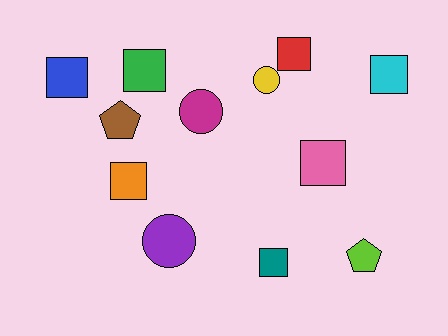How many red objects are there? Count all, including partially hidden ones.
There is 1 red object.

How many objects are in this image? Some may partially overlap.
There are 12 objects.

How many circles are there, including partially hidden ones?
There are 3 circles.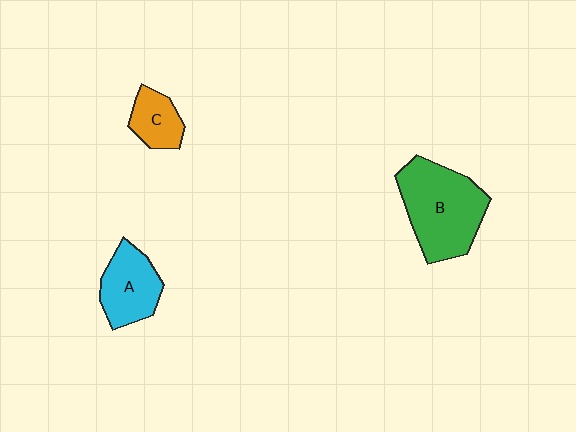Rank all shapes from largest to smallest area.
From largest to smallest: B (green), A (cyan), C (orange).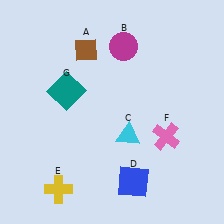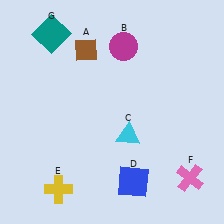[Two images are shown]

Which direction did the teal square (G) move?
The teal square (G) moved up.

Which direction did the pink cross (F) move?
The pink cross (F) moved down.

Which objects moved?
The objects that moved are: the pink cross (F), the teal square (G).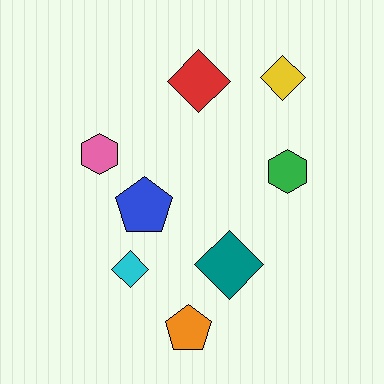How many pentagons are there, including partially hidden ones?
There are 2 pentagons.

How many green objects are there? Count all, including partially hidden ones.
There is 1 green object.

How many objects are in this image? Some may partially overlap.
There are 8 objects.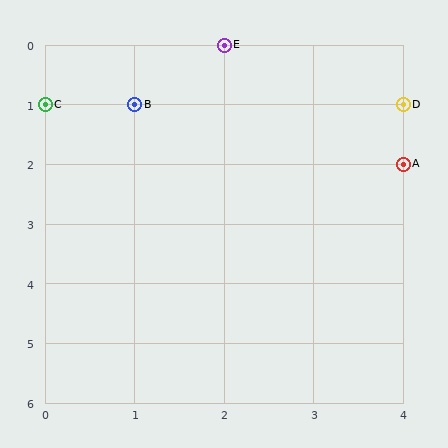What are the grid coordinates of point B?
Point B is at grid coordinates (1, 1).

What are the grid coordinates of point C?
Point C is at grid coordinates (0, 1).